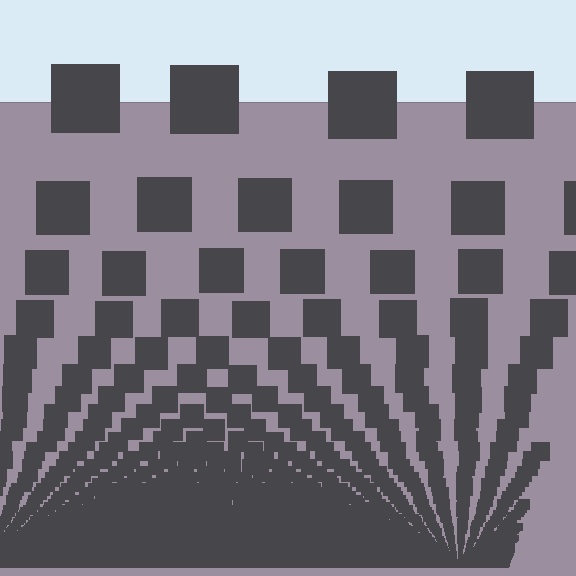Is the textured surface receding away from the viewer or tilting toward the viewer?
The surface appears to tilt toward the viewer. Texture elements get larger and sparser toward the top.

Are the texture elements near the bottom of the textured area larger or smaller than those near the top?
Smaller. The gradient is inverted — elements near the bottom are smaller and denser.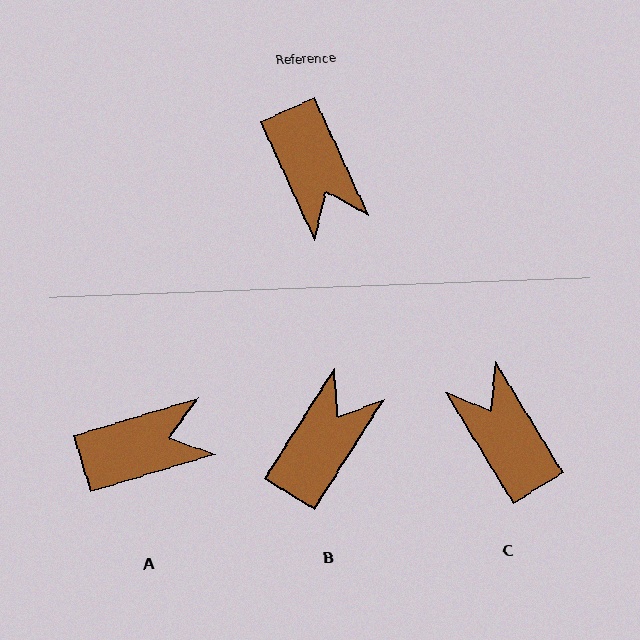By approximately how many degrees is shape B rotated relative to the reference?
Approximately 123 degrees counter-clockwise.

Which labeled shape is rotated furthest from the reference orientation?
C, about 173 degrees away.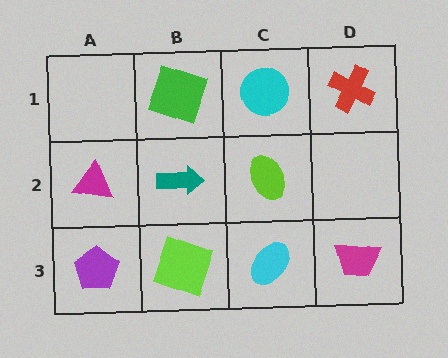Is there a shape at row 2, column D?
No, that cell is empty.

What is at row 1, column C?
A cyan circle.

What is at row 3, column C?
A cyan ellipse.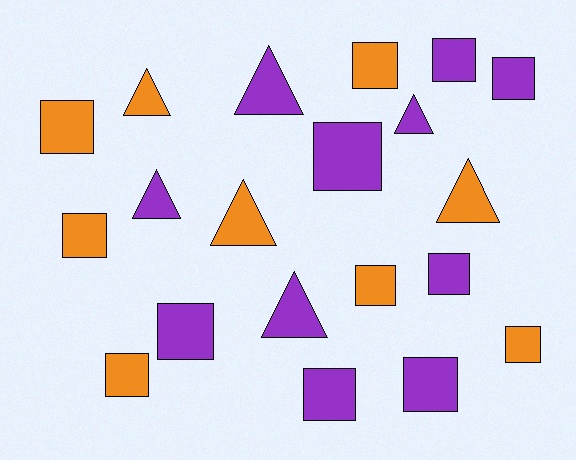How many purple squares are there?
There are 7 purple squares.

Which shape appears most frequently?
Square, with 13 objects.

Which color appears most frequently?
Purple, with 11 objects.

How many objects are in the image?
There are 20 objects.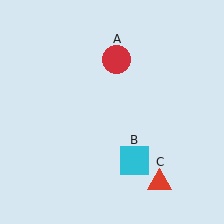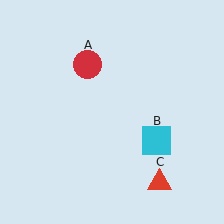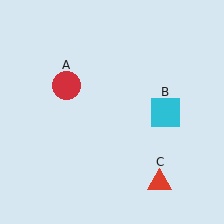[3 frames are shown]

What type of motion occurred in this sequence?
The red circle (object A), cyan square (object B) rotated counterclockwise around the center of the scene.